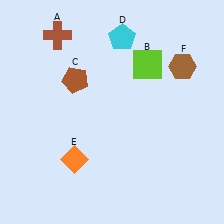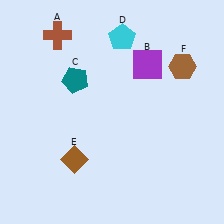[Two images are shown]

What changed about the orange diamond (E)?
In Image 1, E is orange. In Image 2, it changed to brown.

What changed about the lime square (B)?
In Image 1, B is lime. In Image 2, it changed to purple.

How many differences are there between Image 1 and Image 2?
There are 3 differences between the two images.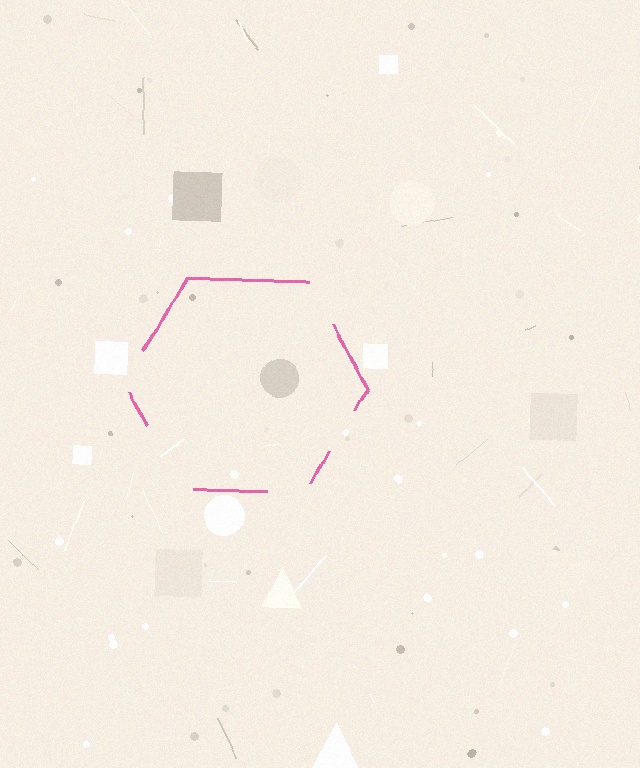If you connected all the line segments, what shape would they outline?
They would outline a hexagon.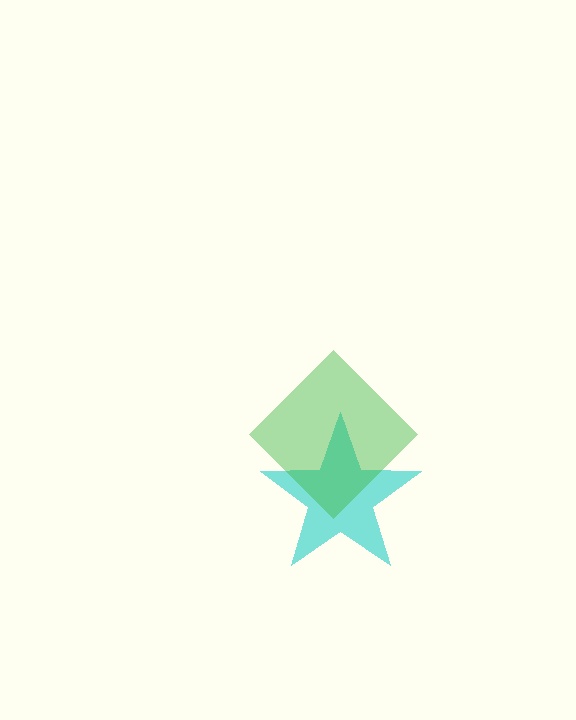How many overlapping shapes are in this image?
There are 2 overlapping shapes in the image.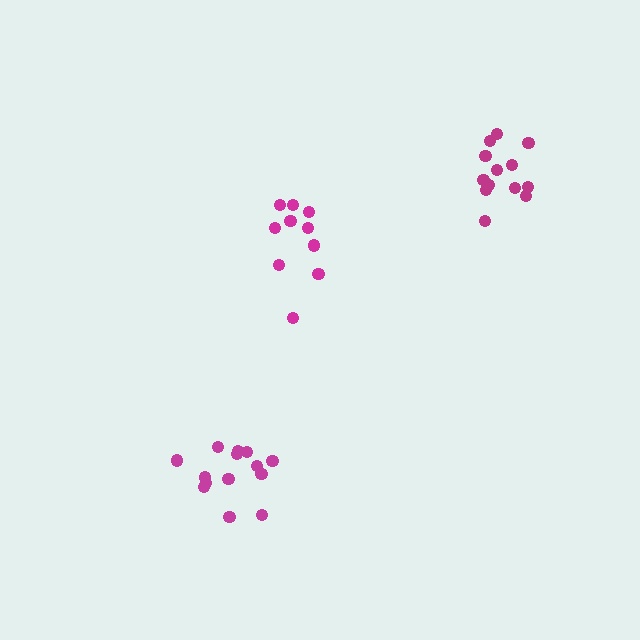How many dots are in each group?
Group 1: 13 dots, Group 2: 10 dots, Group 3: 14 dots (37 total).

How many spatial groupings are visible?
There are 3 spatial groupings.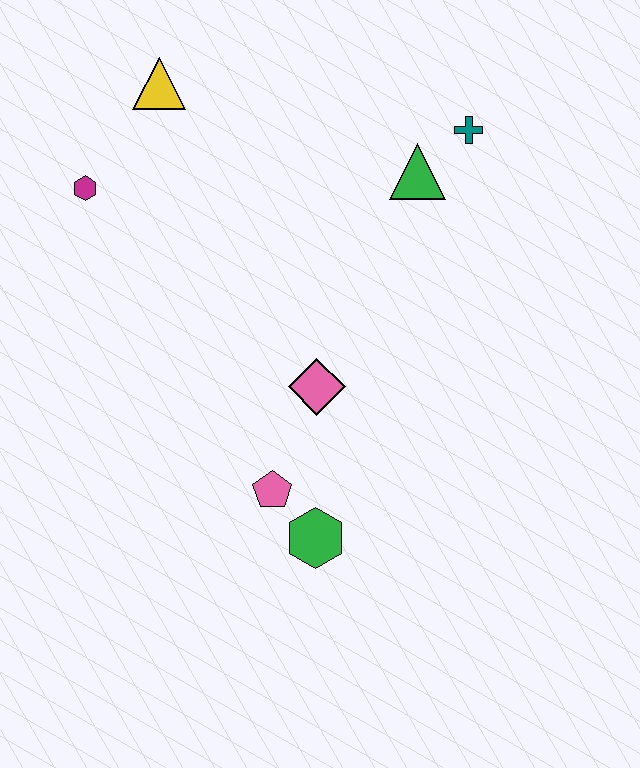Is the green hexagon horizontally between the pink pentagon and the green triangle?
Yes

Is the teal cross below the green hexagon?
No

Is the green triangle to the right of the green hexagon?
Yes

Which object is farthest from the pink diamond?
The yellow triangle is farthest from the pink diamond.